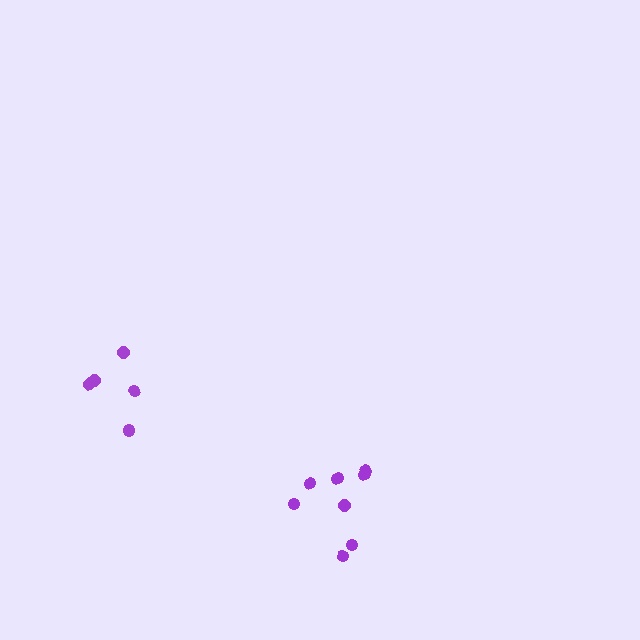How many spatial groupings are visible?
There are 2 spatial groupings.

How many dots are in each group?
Group 1: 8 dots, Group 2: 5 dots (13 total).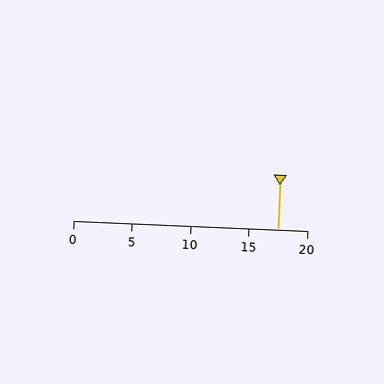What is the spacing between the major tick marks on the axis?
The major ticks are spaced 5 apart.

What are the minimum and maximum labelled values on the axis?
The axis runs from 0 to 20.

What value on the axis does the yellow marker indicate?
The marker indicates approximately 17.5.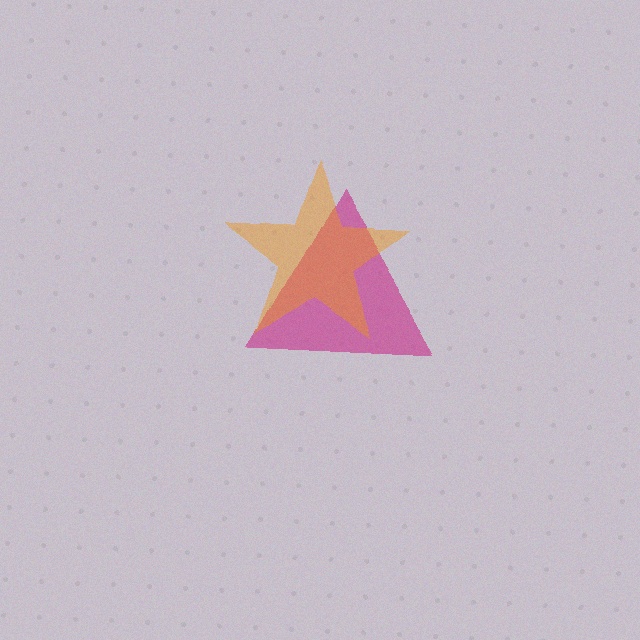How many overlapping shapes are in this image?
There are 2 overlapping shapes in the image.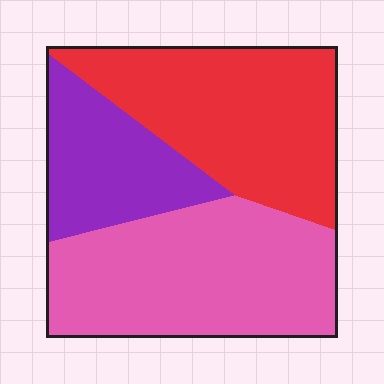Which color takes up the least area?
Purple, at roughly 20%.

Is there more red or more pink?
Pink.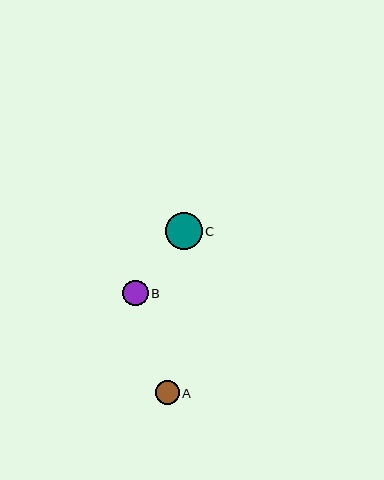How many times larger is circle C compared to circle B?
Circle C is approximately 1.4 times the size of circle B.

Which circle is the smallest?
Circle A is the smallest with a size of approximately 24 pixels.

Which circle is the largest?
Circle C is the largest with a size of approximately 36 pixels.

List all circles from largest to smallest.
From largest to smallest: C, B, A.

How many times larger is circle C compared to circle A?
Circle C is approximately 1.5 times the size of circle A.